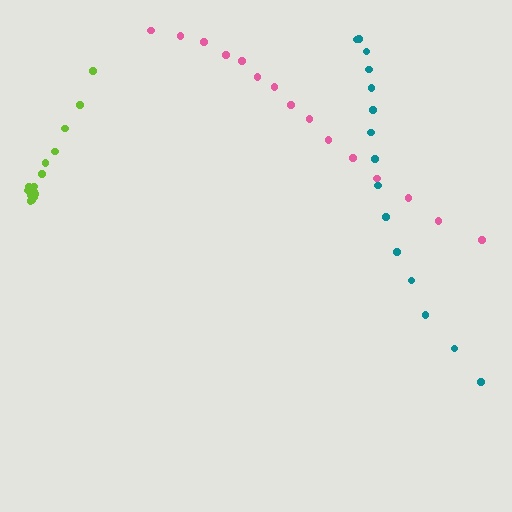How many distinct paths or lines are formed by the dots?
There are 3 distinct paths.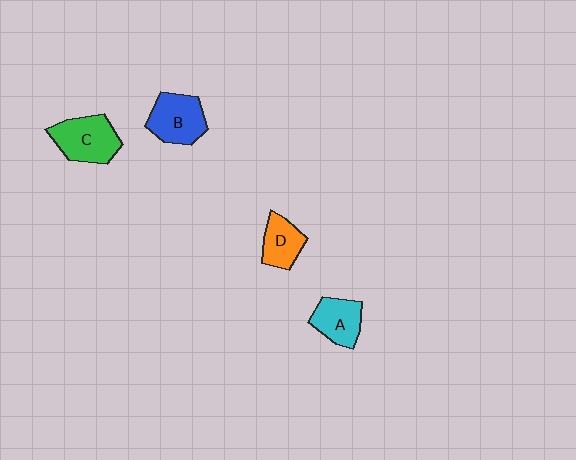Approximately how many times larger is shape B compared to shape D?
Approximately 1.4 times.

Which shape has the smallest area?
Shape D (orange).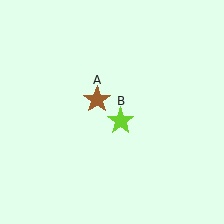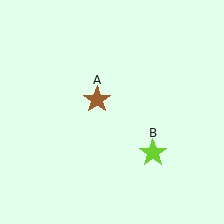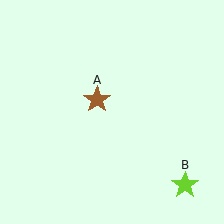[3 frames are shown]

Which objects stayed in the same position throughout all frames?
Brown star (object A) remained stationary.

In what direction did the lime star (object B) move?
The lime star (object B) moved down and to the right.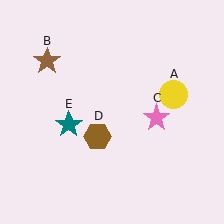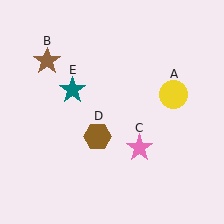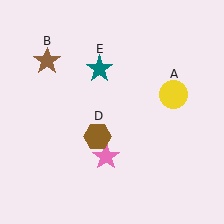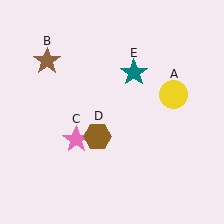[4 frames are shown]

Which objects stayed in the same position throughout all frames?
Yellow circle (object A) and brown star (object B) and brown hexagon (object D) remained stationary.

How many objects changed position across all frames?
2 objects changed position: pink star (object C), teal star (object E).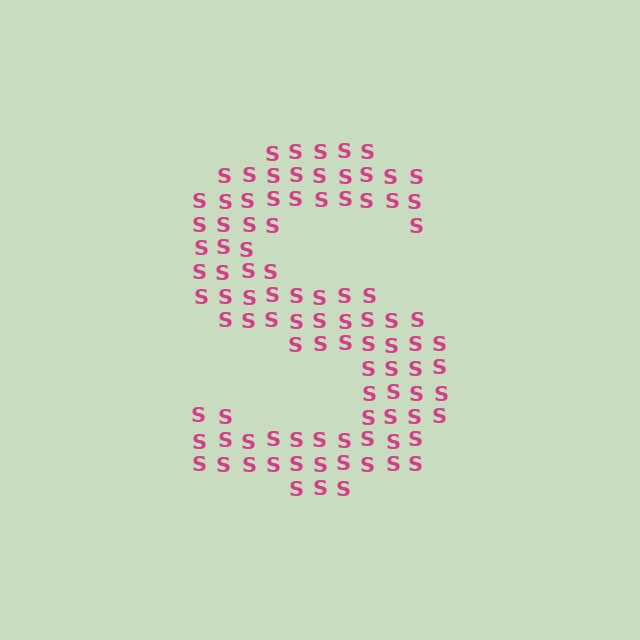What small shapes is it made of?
It is made of small letter S's.